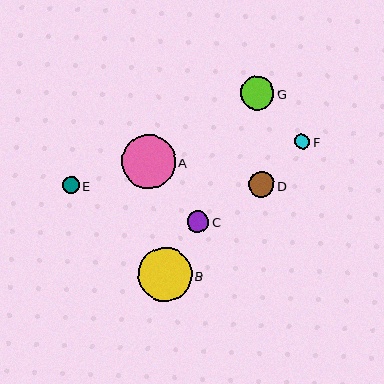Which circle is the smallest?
Circle F is the smallest with a size of approximately 16 pixels.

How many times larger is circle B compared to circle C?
Circle B is approximately 2.5 times the size of circle C.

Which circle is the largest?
Circle B is the largest with a size of approximately 54 pixels.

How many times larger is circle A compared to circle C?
Circle A is approximately 2.5 times the size of circle C.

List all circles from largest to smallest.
From largest to smallest: B, A, G, D, C, E, F.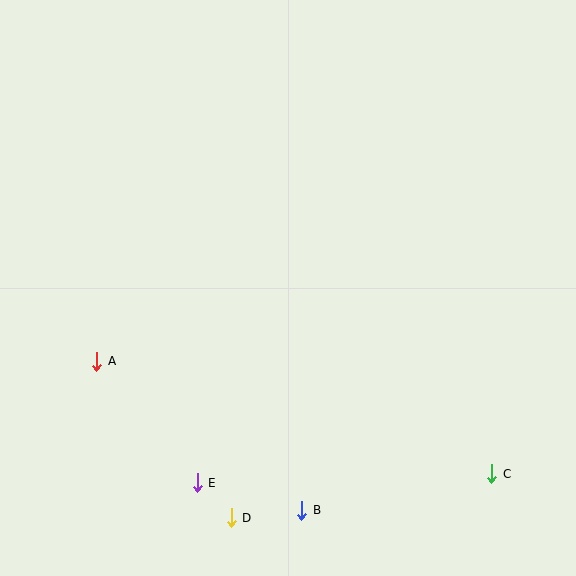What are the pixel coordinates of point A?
Point A is at (97, 361).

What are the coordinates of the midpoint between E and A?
The midpoint between E and A is at (147, 422).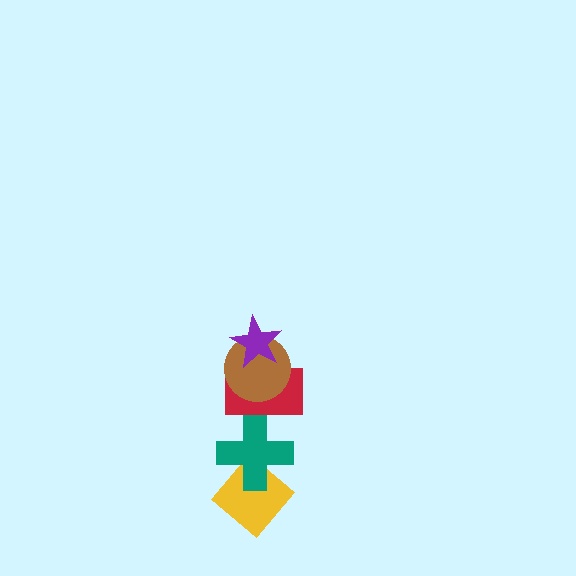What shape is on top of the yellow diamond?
The teal cross is on top of the yellow diamond.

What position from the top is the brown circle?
The brown circle is 2nd from the top.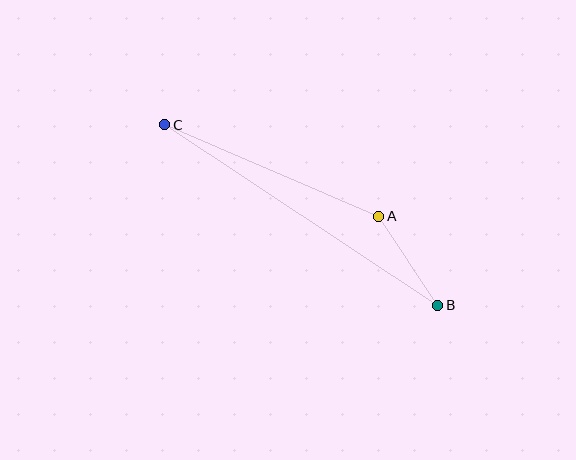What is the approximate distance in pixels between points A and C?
The distance between A and C is approximately 233 pixels.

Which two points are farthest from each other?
Points B and C are farthest from each other.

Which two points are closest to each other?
Points A and B are closest to each other.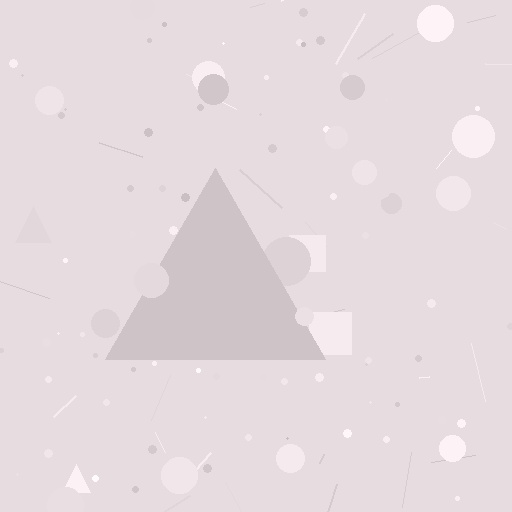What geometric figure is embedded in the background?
A triangle is embedded in the background.